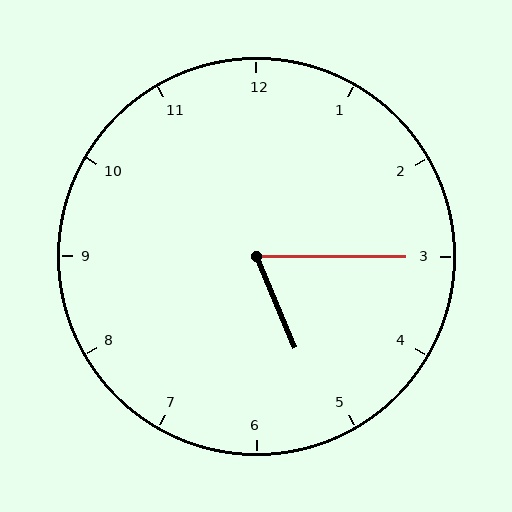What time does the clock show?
5:15.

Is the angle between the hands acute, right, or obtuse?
It is acute.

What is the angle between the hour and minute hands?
Approximately 68 degrees.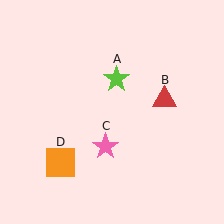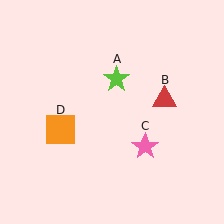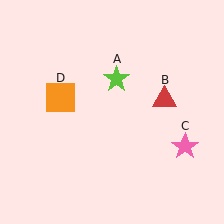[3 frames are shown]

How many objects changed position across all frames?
2 objects changed position: pink star (object C), orange square (object D).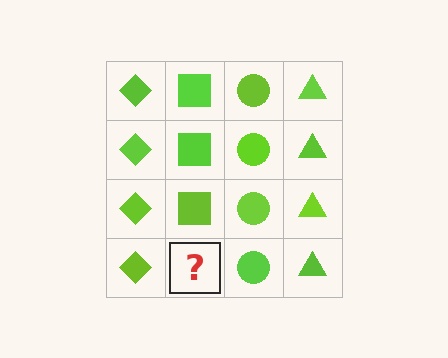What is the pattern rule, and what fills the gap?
The rule is that each column has a consistent shape. The gap should be filled with a lime square.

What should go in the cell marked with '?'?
The missing cell should contain a lime square.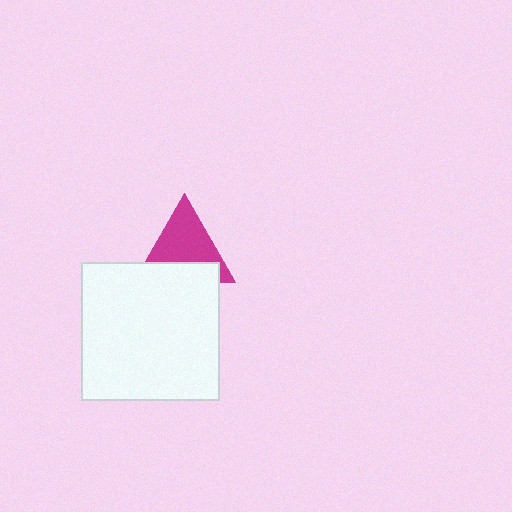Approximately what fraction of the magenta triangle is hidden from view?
Roughly 38% of the magenta triangle is hidden behind the white square.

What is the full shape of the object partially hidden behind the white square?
The partially hidden object is a magenta triangle.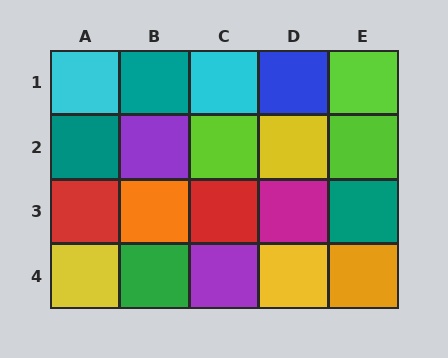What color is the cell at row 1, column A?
Cyan.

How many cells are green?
1 cell is green.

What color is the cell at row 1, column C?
Cyan.